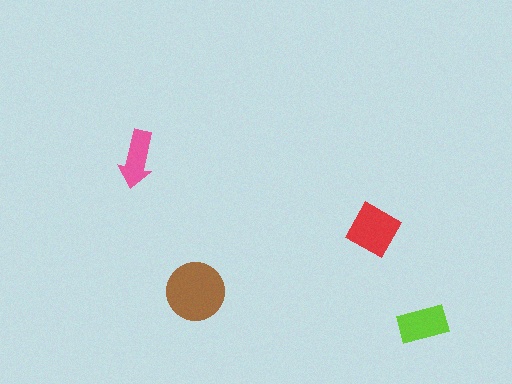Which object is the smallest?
The pink arrow.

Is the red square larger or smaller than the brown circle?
Smaller.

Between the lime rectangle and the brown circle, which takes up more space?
The brown circle.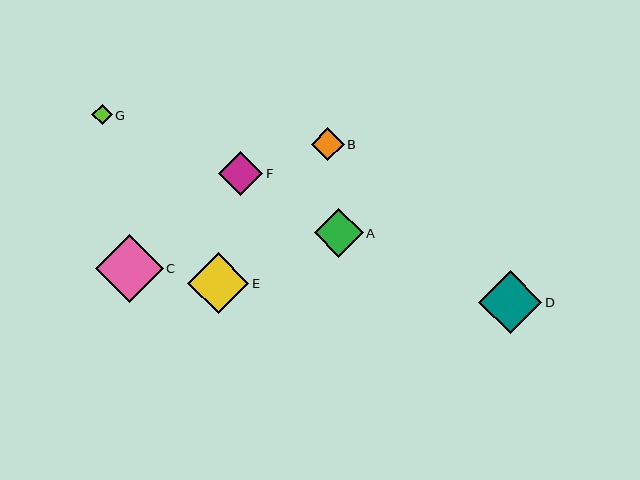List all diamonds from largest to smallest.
From largest to smallest: C, D, E, A, F, B, G.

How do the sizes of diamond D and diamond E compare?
Diamond D and diamond E are approximately the same size.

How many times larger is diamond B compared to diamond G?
Diamond B is approximately 1.6 times the size of diamond G.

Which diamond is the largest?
Diamond C is the largest with a size of approximately 68 pixels.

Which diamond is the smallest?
Diamond G is the smallest with a size of approximately 21 pixels.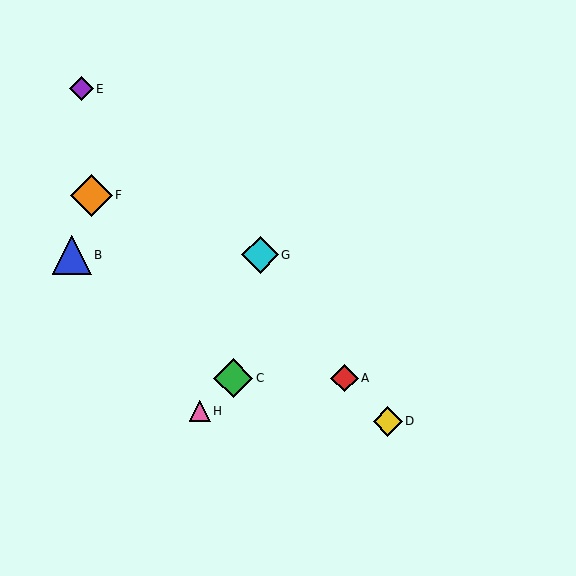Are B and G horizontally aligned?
Yes, both are at y≈255.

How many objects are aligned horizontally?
2 objects (B, G) are aligned horizontally.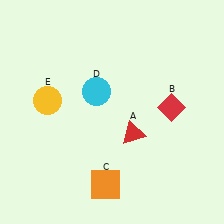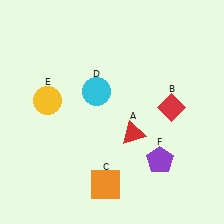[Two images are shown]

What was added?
A purple pentagon (F) was added in Image 2.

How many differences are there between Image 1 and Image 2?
There is 1 difference between the two images.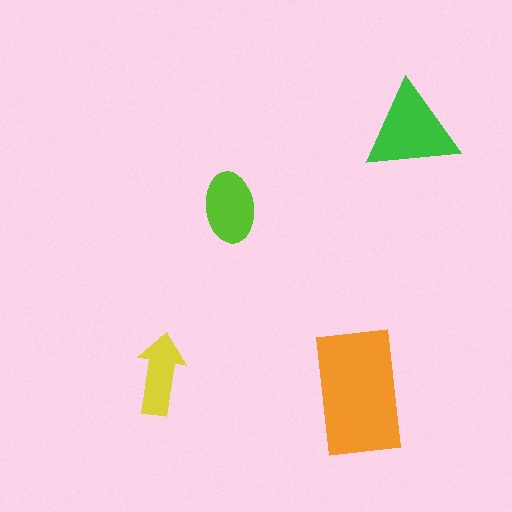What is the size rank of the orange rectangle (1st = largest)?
1st.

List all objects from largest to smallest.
The orange rectangle, the green triangle, the lime ellipse, the yellow arrow.